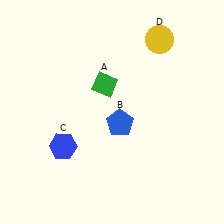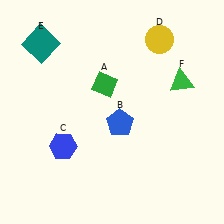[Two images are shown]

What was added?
A teal square (E), a green triangle (F) were added in Image 2.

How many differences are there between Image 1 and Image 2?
There are 2 differences between the two images.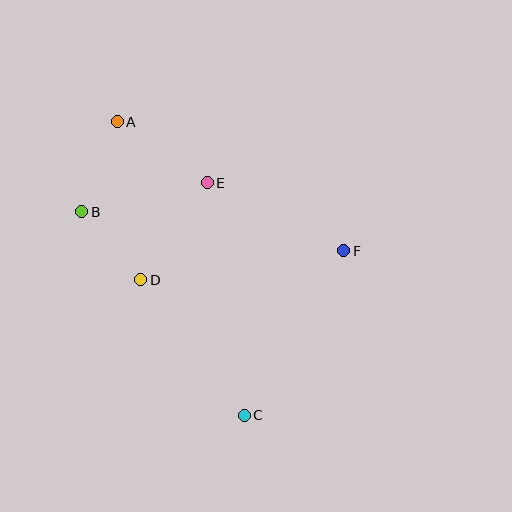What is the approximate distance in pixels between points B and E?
The distance between B and E is approximately 129 pixels.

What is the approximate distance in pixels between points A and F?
The distance between A and F is approximately 261 pixels.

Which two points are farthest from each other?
Points A and C are farthest from each other.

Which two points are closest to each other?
Points B and D are closest to each other.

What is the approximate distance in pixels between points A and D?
The distance between A and D is approximately 160 pixels.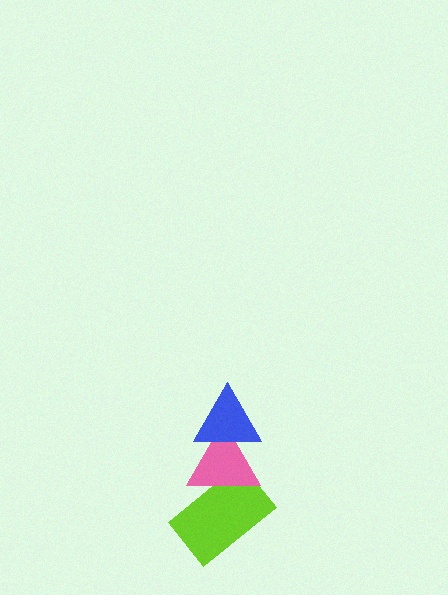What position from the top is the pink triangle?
The pink triangle is 2nd from the top.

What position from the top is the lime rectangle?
The lime rectangle is 3rd from the top.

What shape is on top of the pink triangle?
The blue triangle is on top of the pink triangle.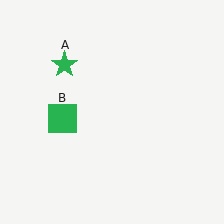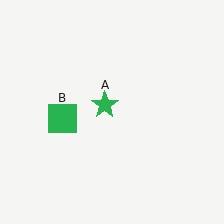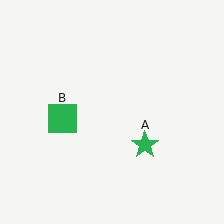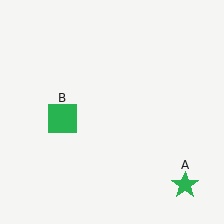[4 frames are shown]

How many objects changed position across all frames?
1 object changed position: green star (object A).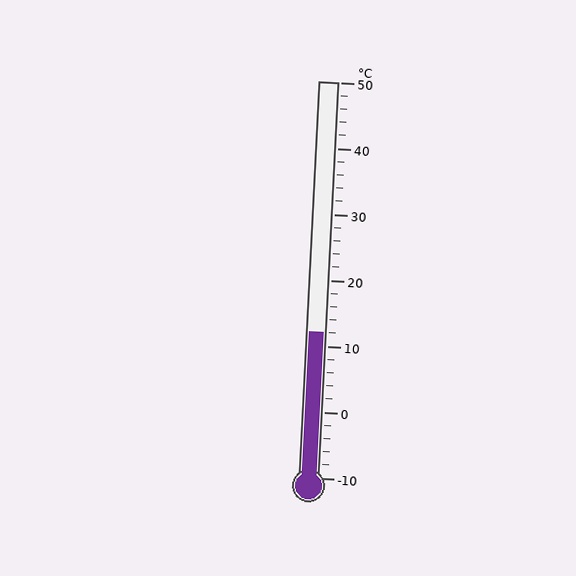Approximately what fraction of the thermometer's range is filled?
The thermometer is filled to approximately 35% of its range.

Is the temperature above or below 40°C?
The temperature is below 40°C.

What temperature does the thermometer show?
The thermometer shows approximately 12°C.